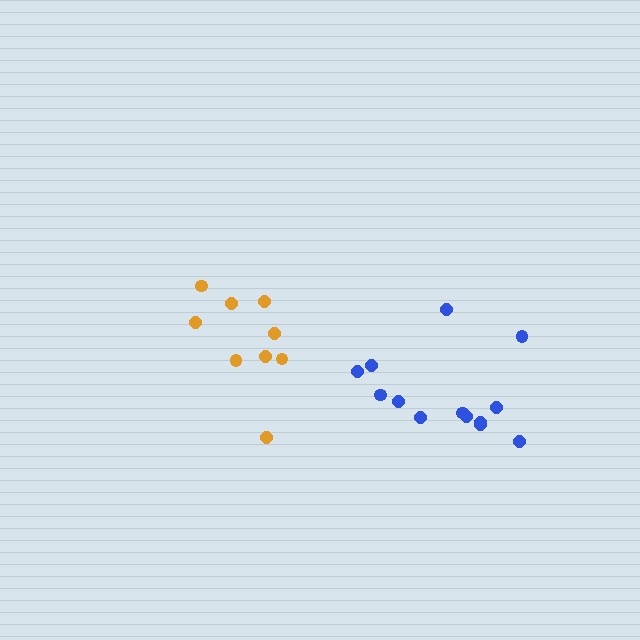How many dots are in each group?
Group 1: 13 dots, Group 2: 9 dots (22 total).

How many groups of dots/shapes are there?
There are 2 groups.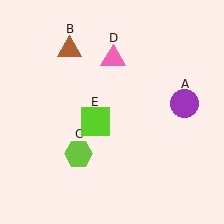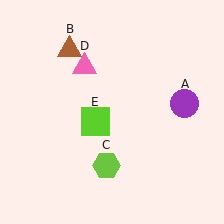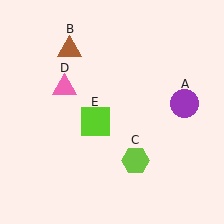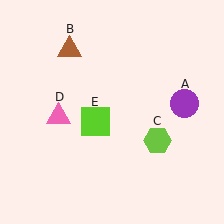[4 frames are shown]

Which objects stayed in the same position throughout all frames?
Purple circle (object A) and brown triangle (object B) and lime square (object E) remained stationary.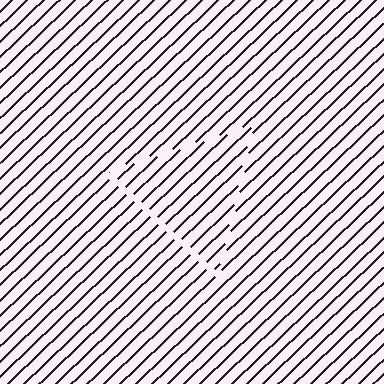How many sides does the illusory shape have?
3 sides — the line-ends trace a triangle.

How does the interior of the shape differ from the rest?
The interior of the shape contains the same grating, shifted by half a period — the contour is defined by the phase discontinuity where line-ends from the inner and outer gratings abut.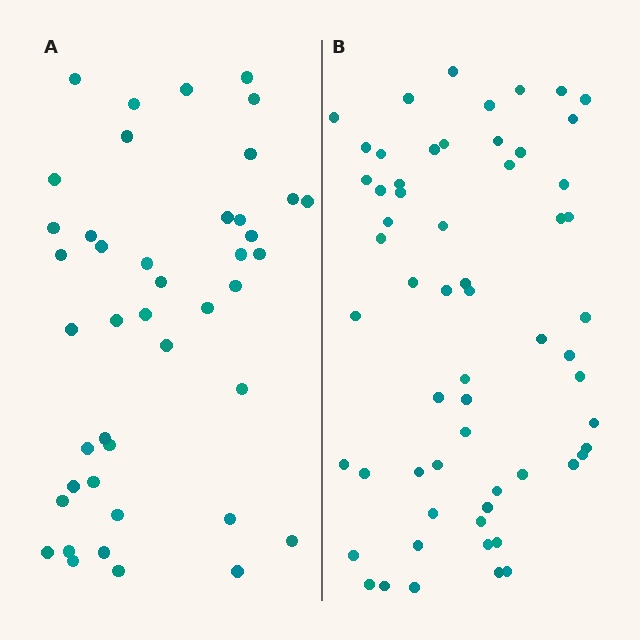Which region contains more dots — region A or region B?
Region B (the right region) has more dots.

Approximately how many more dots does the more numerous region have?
Region B has approximately 15 more dots than region A.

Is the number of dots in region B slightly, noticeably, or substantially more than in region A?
Region B has noticeably more, but not dramatically so. The ratio is roughly 1.4 to 1.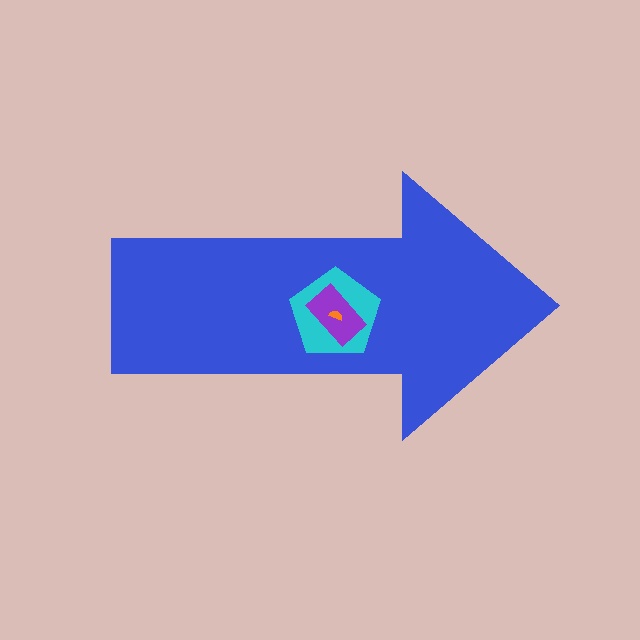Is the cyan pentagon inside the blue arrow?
Yes.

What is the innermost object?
The orange semicircle.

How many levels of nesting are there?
4.